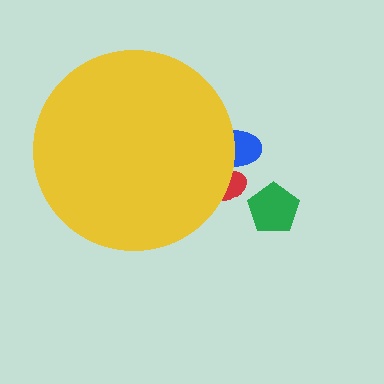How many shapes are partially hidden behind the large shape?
2 shapes are partially hidden.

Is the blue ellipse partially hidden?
Yes, the blue ellipse is partially hidden behind the yellow circle.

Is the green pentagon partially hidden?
No, the green pentagon is fully visible.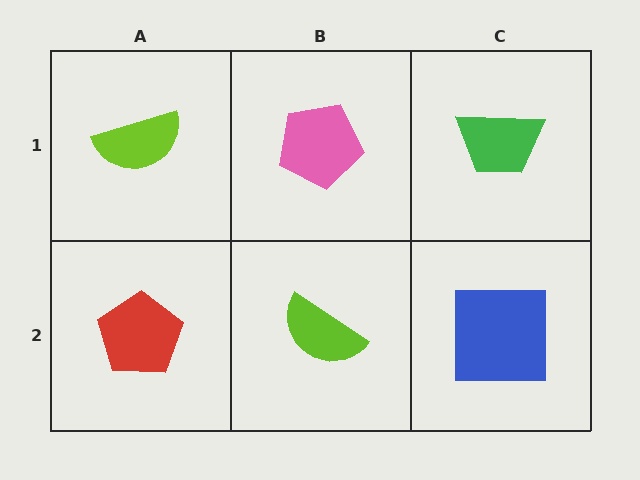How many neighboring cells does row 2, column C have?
2.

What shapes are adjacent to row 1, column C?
A blue square (row 2, column C), a pink pentagon (row 1, column B).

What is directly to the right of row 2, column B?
A blue square.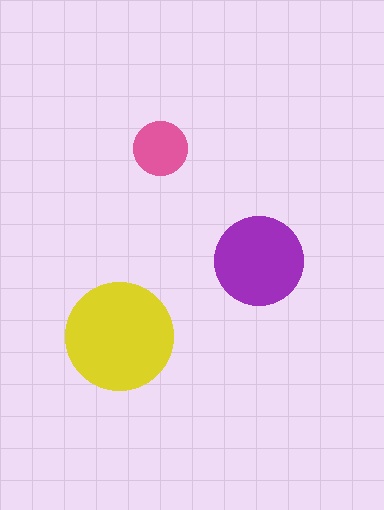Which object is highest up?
The pink circle is topmost.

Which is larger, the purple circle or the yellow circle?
The yellow one.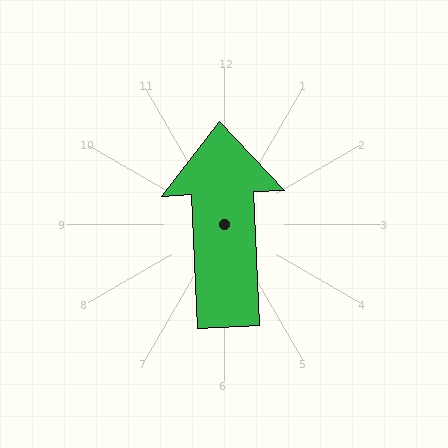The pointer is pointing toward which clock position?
Roughly 12 o'clock.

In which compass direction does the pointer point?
North.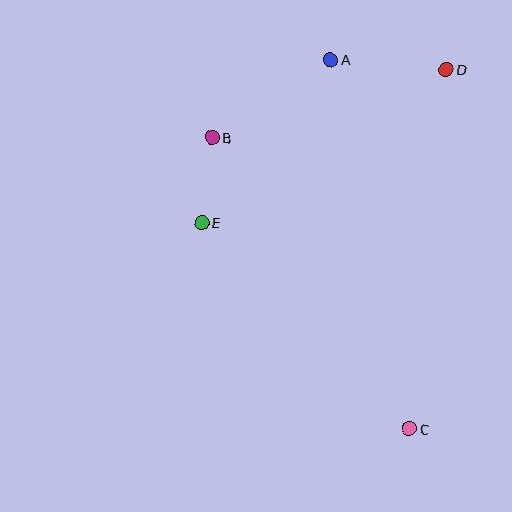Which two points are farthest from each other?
Points A and C are farthest from each other.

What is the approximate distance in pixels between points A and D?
The distance between A and D is approximately 116 pixels.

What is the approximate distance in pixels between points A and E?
The distance between A and E is approximately 208 pixels.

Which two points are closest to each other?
Points B and E are closest to each other.